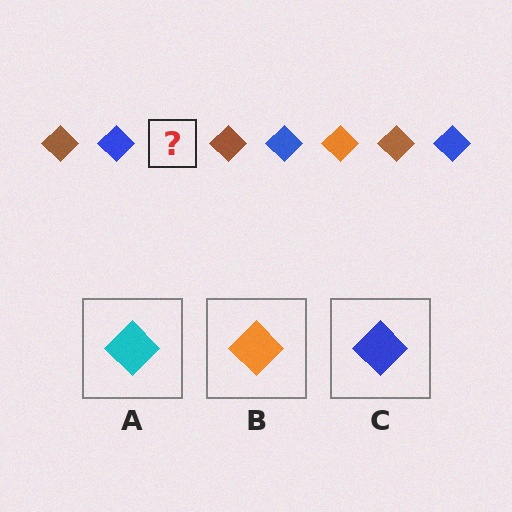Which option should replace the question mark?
Option B.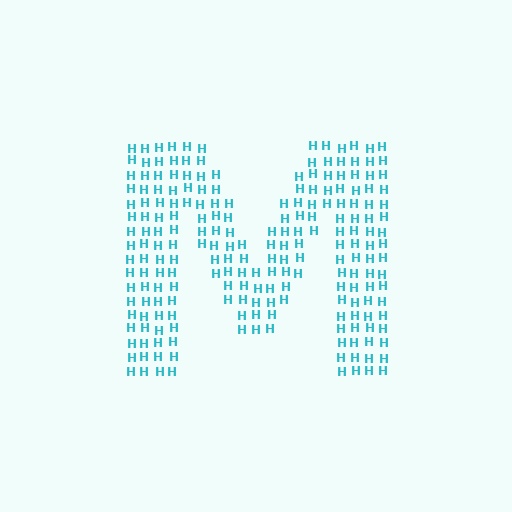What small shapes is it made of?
It is made of small letter H's.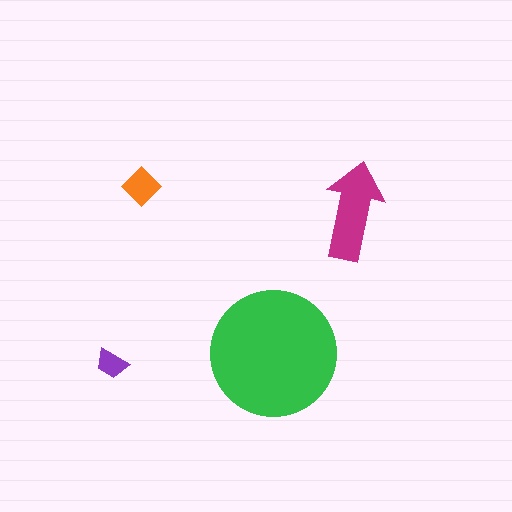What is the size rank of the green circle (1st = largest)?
1st.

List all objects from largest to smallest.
The green circle, the magenta arrow, the orange diamond, the purple trapezoid.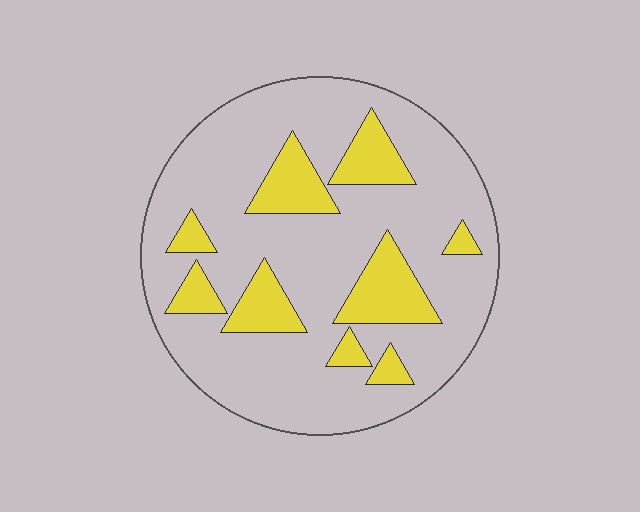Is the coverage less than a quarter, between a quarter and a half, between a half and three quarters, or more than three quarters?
Less than a quarter.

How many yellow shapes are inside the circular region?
9.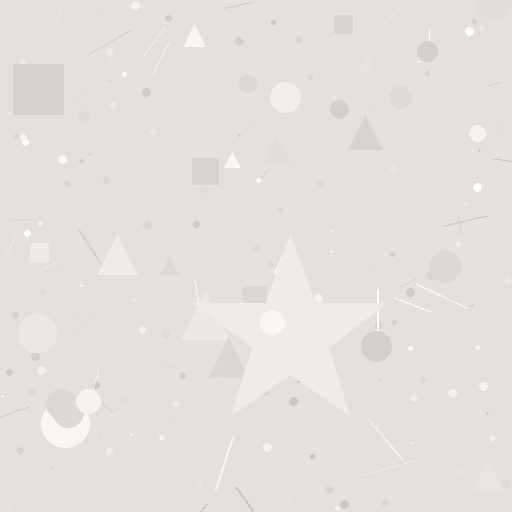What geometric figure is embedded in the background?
A star is embedded in the background.